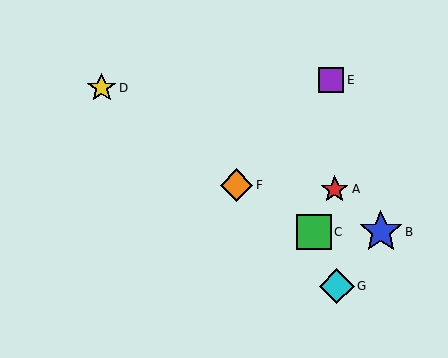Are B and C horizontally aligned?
Yes, both are at y≈232.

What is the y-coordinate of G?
Object G is at y≈286.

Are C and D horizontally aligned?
No, C is at y≈232 and D is at y≈88.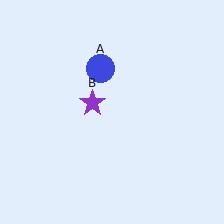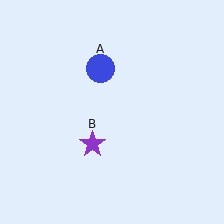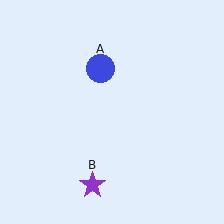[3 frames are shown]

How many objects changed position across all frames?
1 object changed position: purple star (object B).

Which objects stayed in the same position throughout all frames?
Blue circle (object A) remained stationary.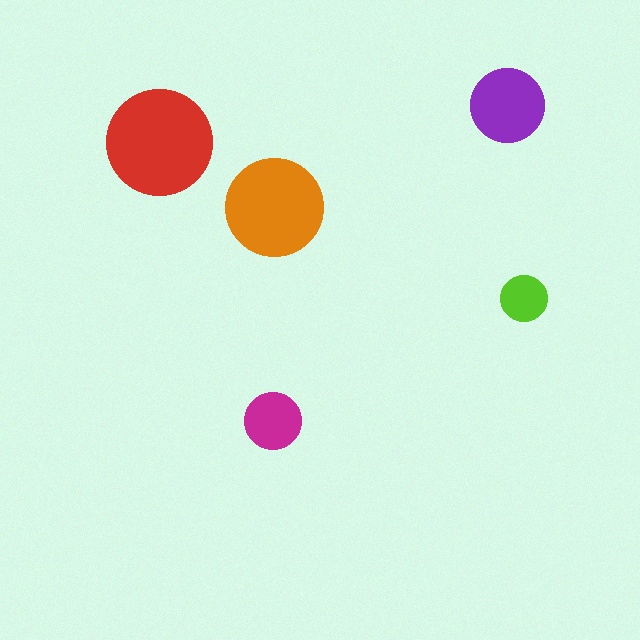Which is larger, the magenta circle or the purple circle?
The purple one.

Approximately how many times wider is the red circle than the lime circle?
About 2.5 times wider.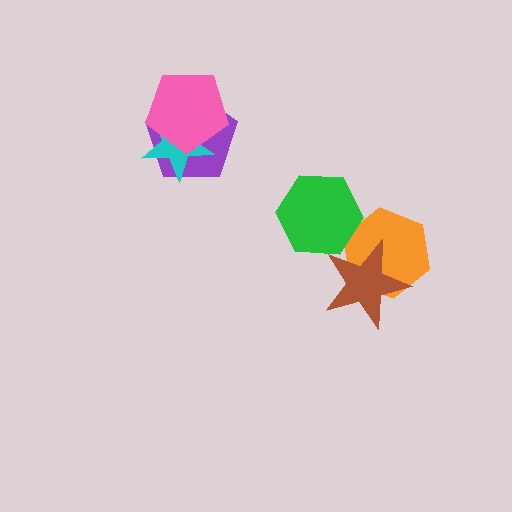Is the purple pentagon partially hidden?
Yes, it is partially covered by another shape.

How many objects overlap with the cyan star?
2 objects overlap with the cyan star.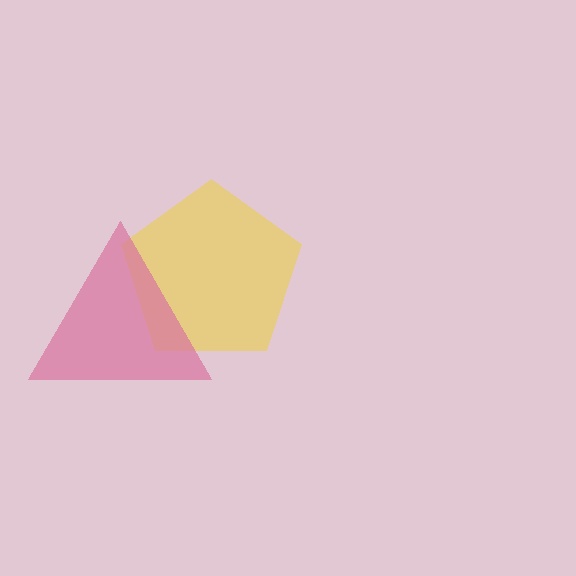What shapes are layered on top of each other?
The layered shapes are: a yellow pentagon, a pink triangle.